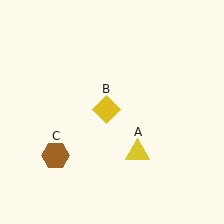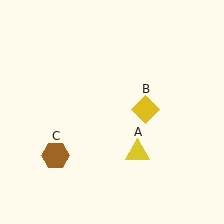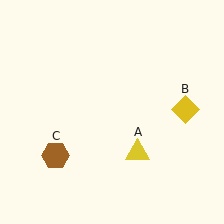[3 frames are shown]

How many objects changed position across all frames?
1 object changed position: yellow diamond (object B).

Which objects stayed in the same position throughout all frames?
Yellow triangle (object A) and brown hexagon (object C) remained stationary.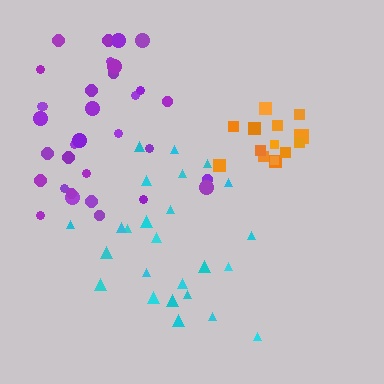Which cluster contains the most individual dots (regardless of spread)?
Purple (35).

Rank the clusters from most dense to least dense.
orange, cyan, purple.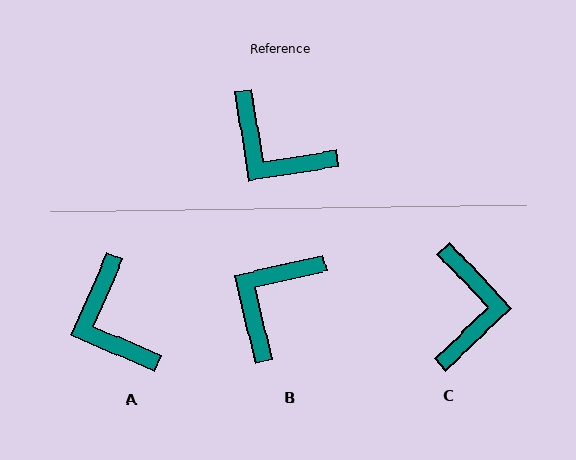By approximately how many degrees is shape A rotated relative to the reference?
Approximately 33 degrees clockwise.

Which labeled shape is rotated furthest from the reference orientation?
C, about 124 degrees away.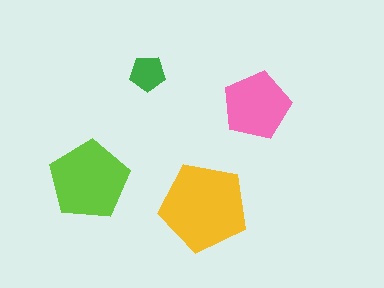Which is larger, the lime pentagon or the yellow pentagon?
The yellow one.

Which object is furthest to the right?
The pink pentagon is rightmost.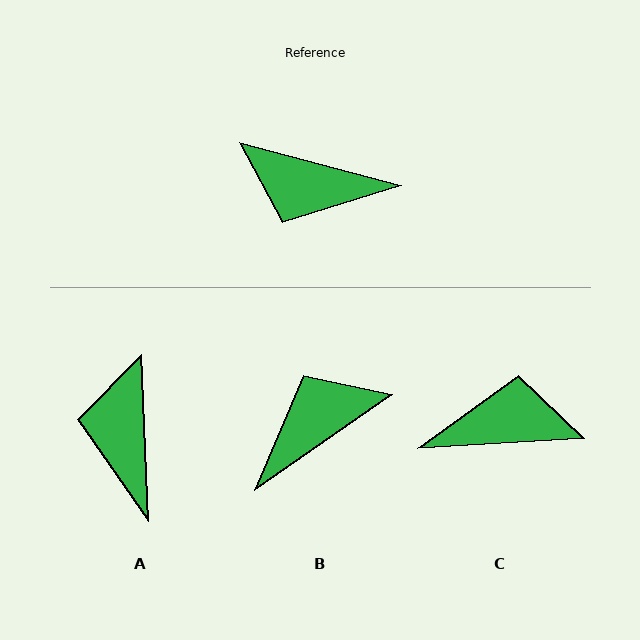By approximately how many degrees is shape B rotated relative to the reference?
Approximately 130 degrees clockwise.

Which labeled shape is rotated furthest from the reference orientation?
C, about 161 degrees away.